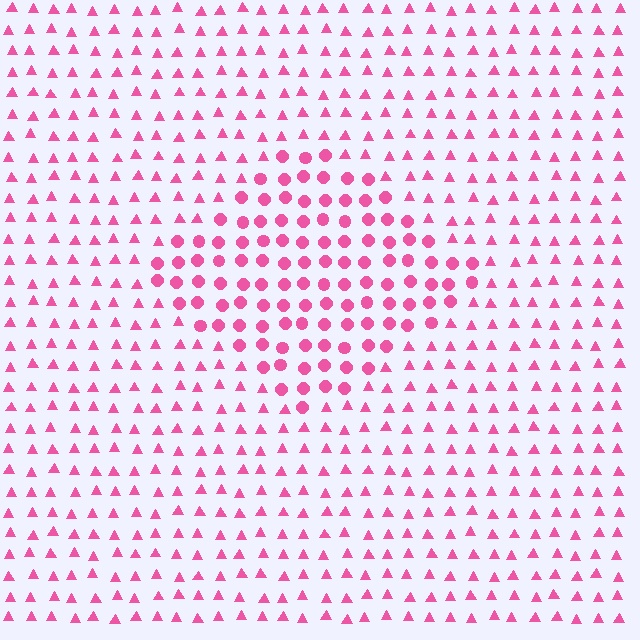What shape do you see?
I see a diamond.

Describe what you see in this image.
The image is filled with small pink elements arranged in a uniform grid. A diamond-shaped region contains circles, while the surrounding area contains triangles. The boundary is defined purely by the change in element shape.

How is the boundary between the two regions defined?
The boundary is defined by a change in element shape: circles inside vs. triangles outside. All elements share the same color and spacing.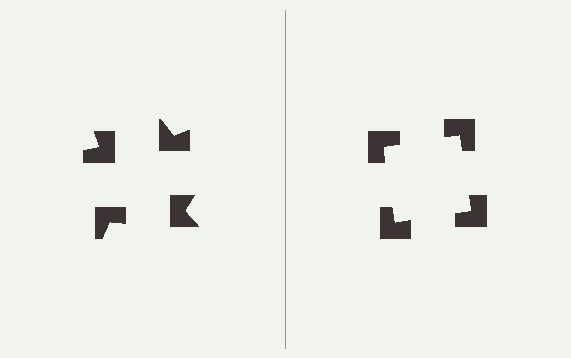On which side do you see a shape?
An illusory square appears on the right side. On the left side the wedge cuts are rotated, so no coherent shape forms.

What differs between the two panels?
The notched squares are positioned identically on both sides; only the wedge orientations differ. On the right they align to a square; on the left they are misaligned.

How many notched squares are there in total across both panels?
8 — 4 on each side.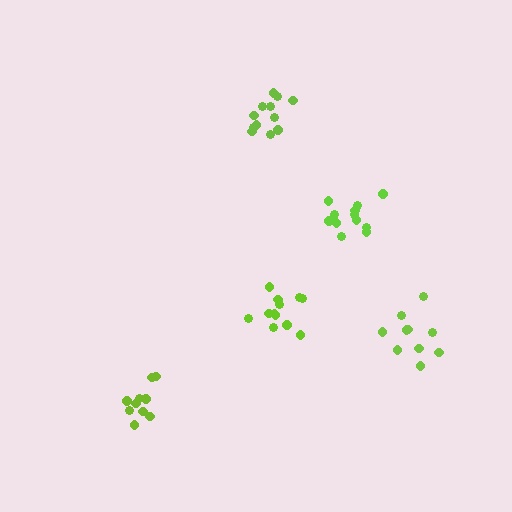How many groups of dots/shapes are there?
There are 5 groups.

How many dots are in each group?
Group 1: 10 dots, Group 2: 12 dots, Group 3: 12 dots, Group 4: 12 dots, Group 5: 10 dots (56 total).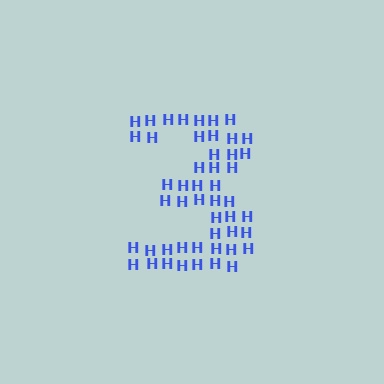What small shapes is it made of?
It is made of small letter H's.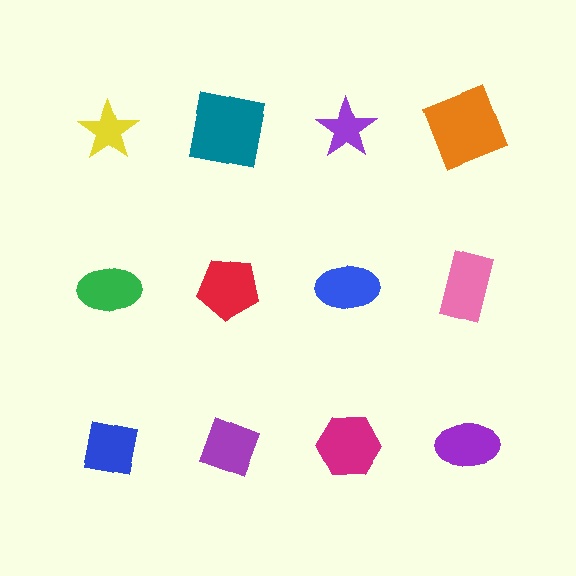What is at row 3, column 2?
A purple diamond.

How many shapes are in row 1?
4 shapes.